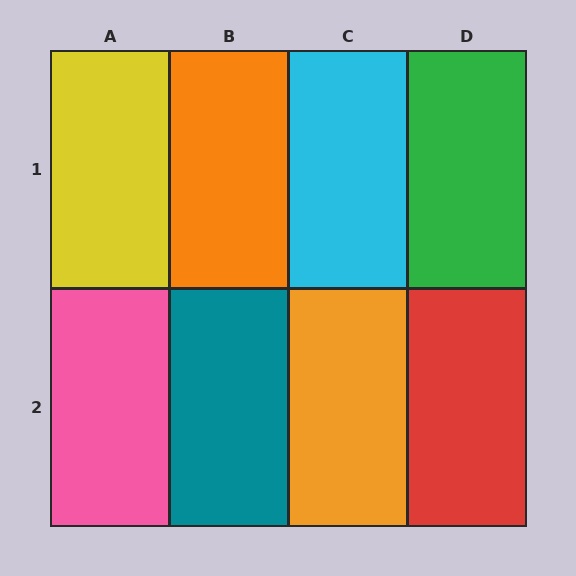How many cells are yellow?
1 cell is yellow.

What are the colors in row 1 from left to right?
Yellow, orange, cyan, green.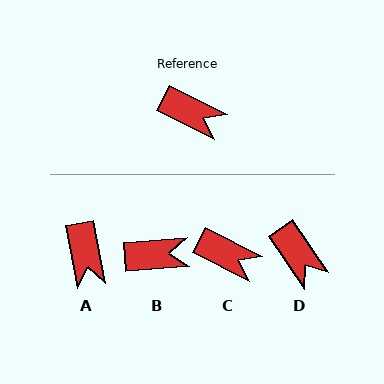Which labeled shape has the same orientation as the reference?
C.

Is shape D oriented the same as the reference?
No, it is off by about 28 degrees.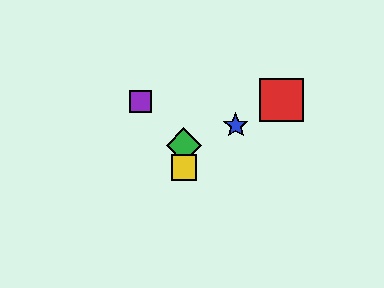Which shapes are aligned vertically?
The green diamond, the yellow square are aligned vertically.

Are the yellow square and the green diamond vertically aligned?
Yes, both are at x≈184.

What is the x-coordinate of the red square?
The red square is at x≈282.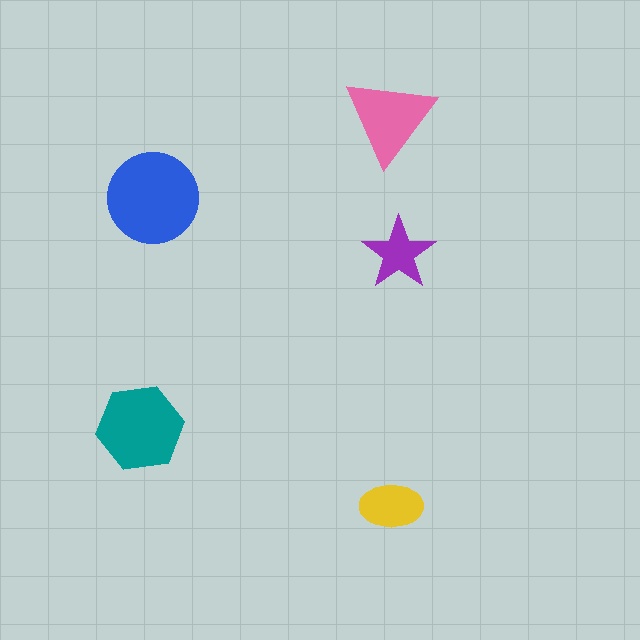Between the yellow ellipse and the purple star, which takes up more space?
The yellow ellipse.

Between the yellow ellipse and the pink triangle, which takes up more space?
The pink triangle.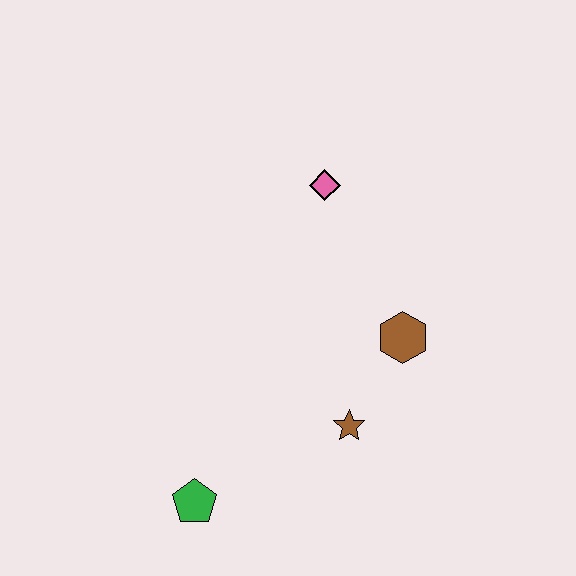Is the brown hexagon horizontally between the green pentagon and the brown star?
No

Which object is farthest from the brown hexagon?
The green pentagon is farthest from the brown hexagon.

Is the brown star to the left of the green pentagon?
No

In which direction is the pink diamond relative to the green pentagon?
The pink diamond is above the green pentagon.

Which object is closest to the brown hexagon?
The brown star is closest to the brown hexagon.